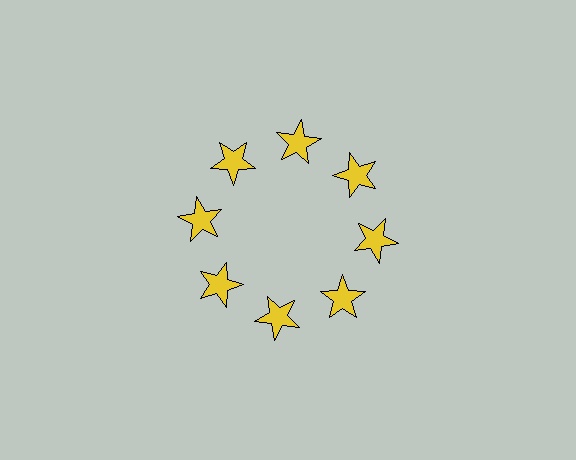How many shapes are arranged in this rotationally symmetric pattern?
There are 8 shapes, arranged in 8 groups of 1.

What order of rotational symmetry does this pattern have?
This pattern has 8-fold rotational symmetry.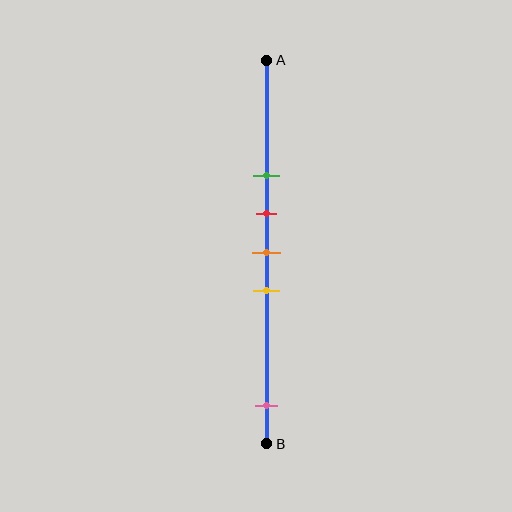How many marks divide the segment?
There are 5 marks dividing the segment.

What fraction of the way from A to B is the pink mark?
The pink mark is approximately 90% (0.9) of the way from A to B.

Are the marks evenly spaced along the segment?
No, the marks are not evenly spaced.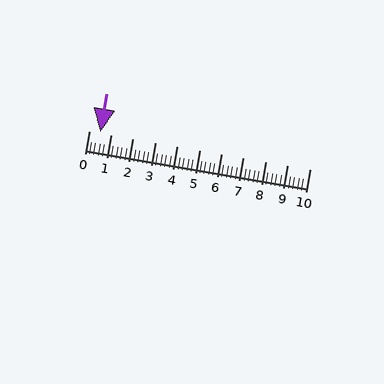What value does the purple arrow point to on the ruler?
The purple arrow points to approximately 0.5.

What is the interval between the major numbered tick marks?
The major tick marks are spaced 1 units apart.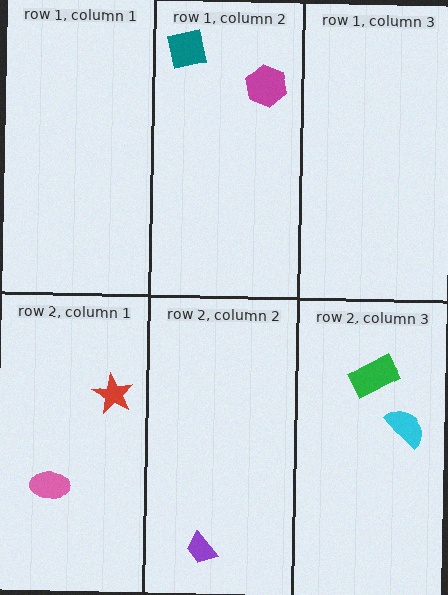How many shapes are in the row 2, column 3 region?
2.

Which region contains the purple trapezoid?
The row 2, column 2 region.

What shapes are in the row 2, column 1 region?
The red star, the pink ellipse.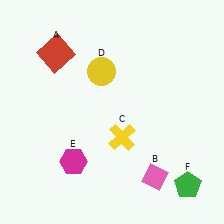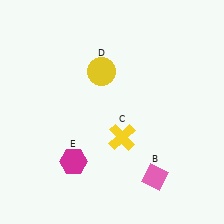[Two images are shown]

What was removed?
The green pentagon (F), the red square (A) were removed in Image 2.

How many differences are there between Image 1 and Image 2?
There are 2 differences between the two images.